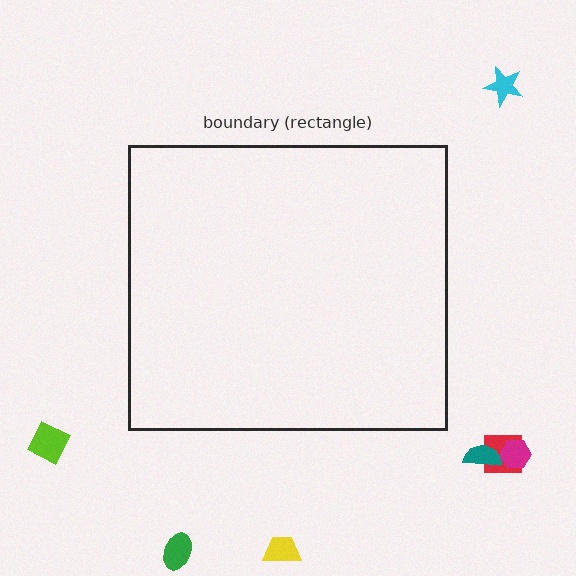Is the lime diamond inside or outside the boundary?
Outside.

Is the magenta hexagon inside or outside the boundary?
Outside.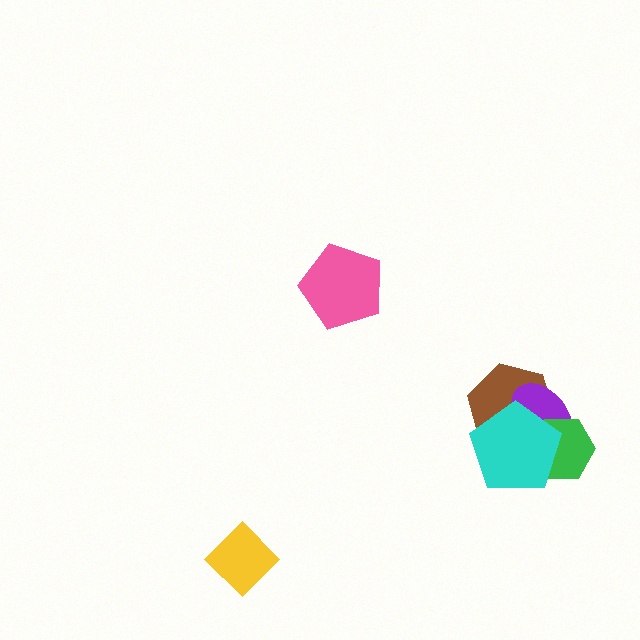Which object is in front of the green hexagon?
The cyan pentagon is in front of the green hexagon.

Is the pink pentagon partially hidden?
No, no other shape covers it.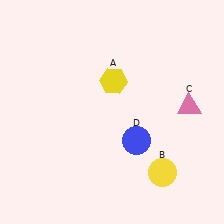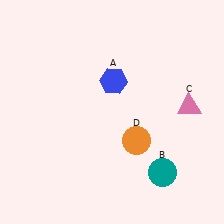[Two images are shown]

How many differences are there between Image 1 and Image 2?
There are 3 differences between the two images.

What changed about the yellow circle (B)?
In Image 1, B is yellow. In Image 2, it changed to teal.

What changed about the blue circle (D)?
In Image 1, D is blue. In Image 2, it changed to orange.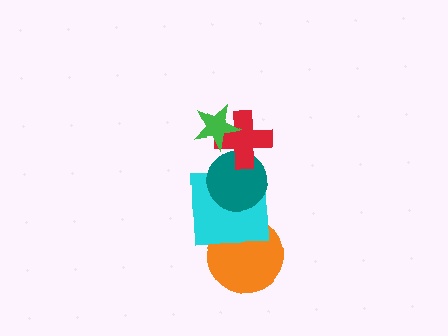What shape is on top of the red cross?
The green star is on top of the red cross.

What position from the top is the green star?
The green star is 1st from the top.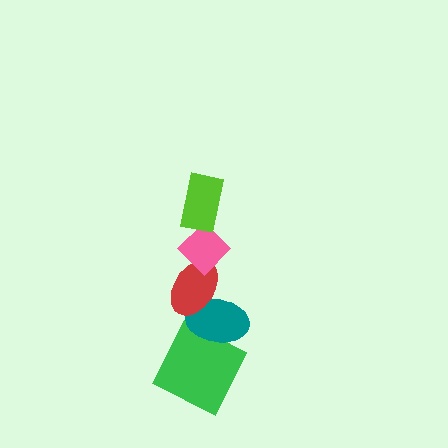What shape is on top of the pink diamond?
The lime rectangle is on top of the pink diamond.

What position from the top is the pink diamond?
The pink diamond is 2nd from the top.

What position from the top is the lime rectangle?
The lime rectangle is 1st from the top.